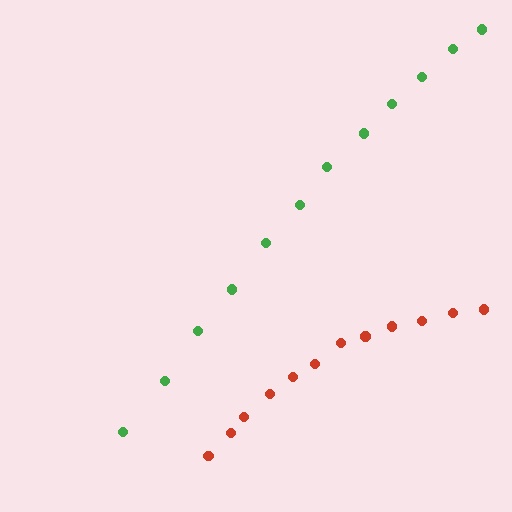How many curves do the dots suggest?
There are 2 distinct paths.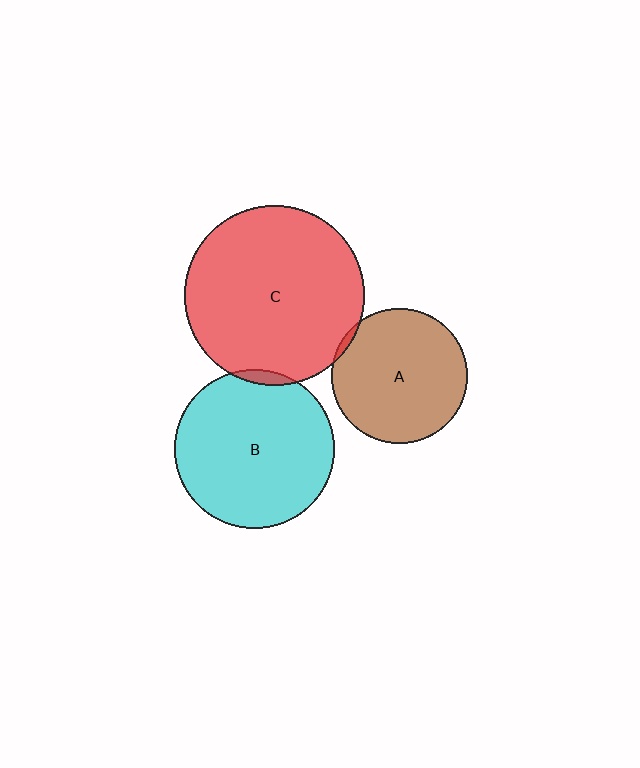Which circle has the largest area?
Circle C (red).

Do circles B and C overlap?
Yes.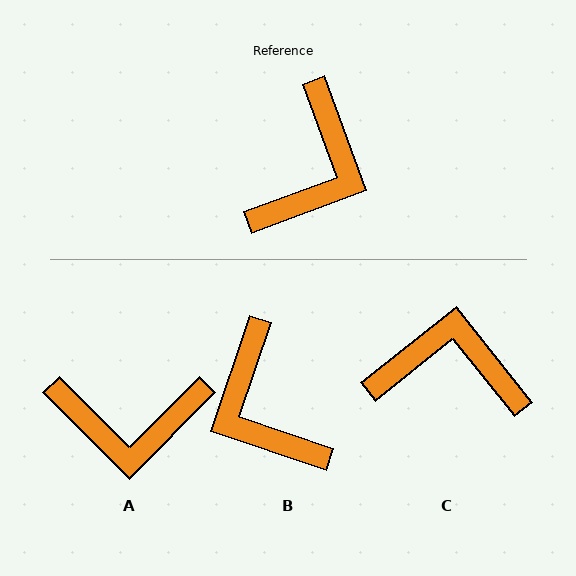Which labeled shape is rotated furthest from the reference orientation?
B, about 129 degrees away.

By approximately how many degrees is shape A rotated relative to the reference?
Approximately 65 degrees clockwise.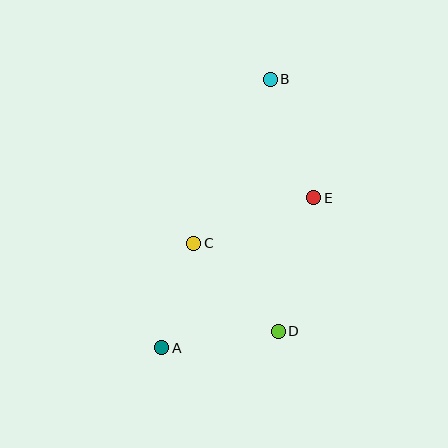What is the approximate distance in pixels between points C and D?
The distance between C and D is approximately 122 pixels.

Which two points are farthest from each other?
Points A and B are farthest from each other.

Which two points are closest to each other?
Points A and C are closest to each other.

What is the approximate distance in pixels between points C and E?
The distance between C and E is approximately 128 pixels.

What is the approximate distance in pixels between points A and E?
The distance between A and E is approximately 213 pixels.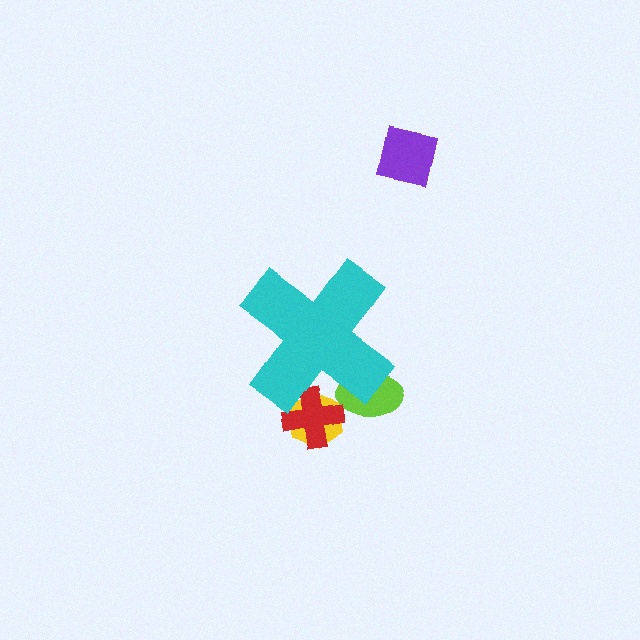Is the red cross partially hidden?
Yes, the red cross is partially hidden behind the cyan cross.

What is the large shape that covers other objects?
A cyan cross.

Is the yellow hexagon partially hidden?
Yes, the yellow hexagon is partially hidden behind the cyan cross.